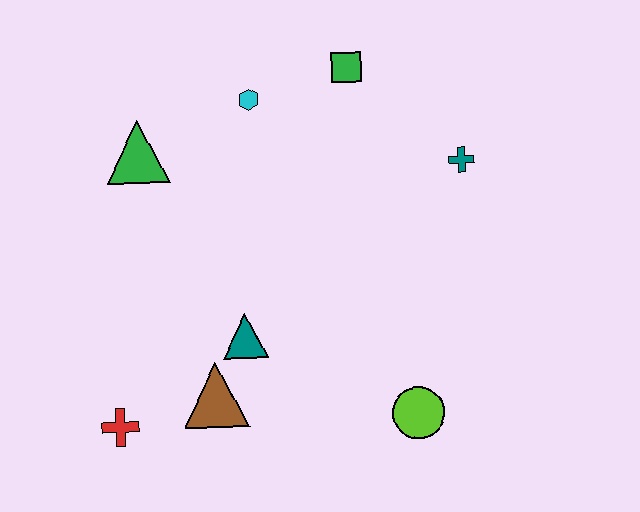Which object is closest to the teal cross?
The green square is closest to the teal cross.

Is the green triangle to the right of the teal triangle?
No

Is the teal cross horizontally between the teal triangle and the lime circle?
No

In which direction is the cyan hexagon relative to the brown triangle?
The cyan hexagon is above the brown triangle.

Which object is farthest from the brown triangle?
The green square is farthest from the brown triangle.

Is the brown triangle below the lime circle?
No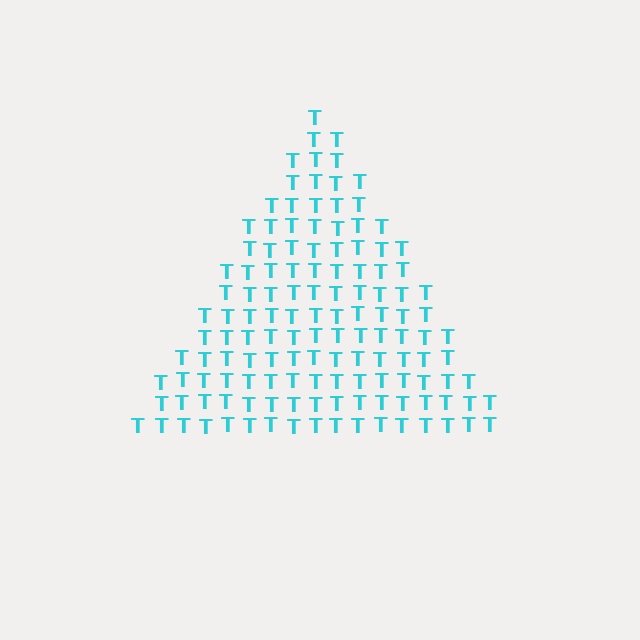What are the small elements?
The small elements are letter T's.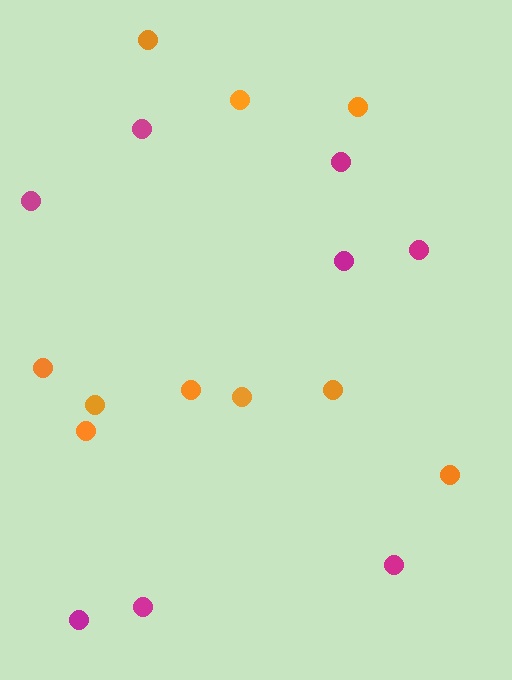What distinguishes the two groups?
There are 2 groups: one group of magenta circles (8) and one group of orange circles (10).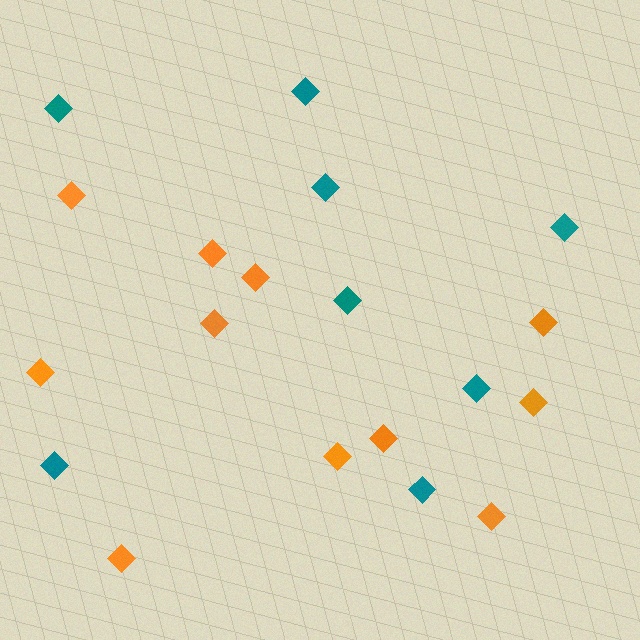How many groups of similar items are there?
There are 2 groups: one group of teal diamonds (8) and one group of orange diamonds (11).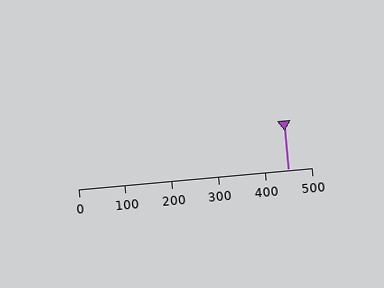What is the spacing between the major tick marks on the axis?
The major ticks are spaced 100 apart.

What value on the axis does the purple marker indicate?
The marker indicates approximately 450.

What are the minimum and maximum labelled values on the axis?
The axis runs from 0 to 500.